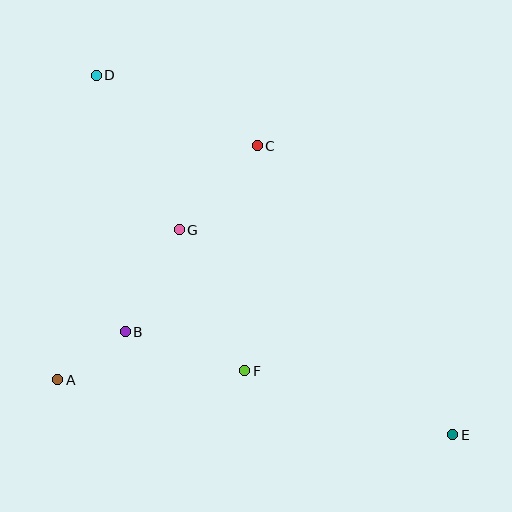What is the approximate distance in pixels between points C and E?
The distance between C and E is approximately 349 pixels.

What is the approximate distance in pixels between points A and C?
The distance between A and C is approximately 308 pixels.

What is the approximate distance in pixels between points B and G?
The distance between B and G is approximately 115 pixels.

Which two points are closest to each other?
Points A and B are closest to each other.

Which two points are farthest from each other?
Points D and E are farthest from each other.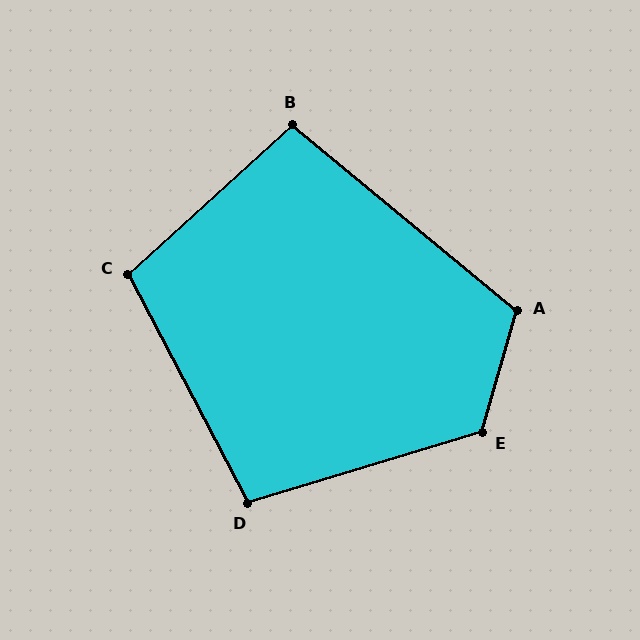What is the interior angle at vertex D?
Approximately 101 degrees (obtuse).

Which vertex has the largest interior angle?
E, at approximately 123 degrees.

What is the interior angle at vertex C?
Approximately 105 degrees (obtuse).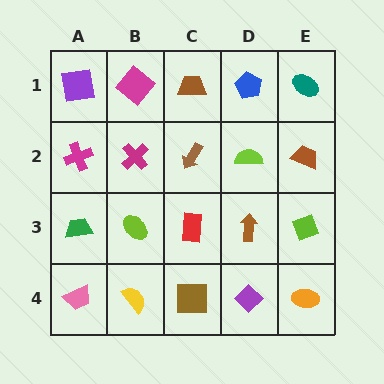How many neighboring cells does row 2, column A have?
3.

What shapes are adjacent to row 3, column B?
A magenta cross (row 2, column B), a yellow semicircle (row 4, column B), a green trapezoid (row 3, column A), a red rectangle (row 3, column C).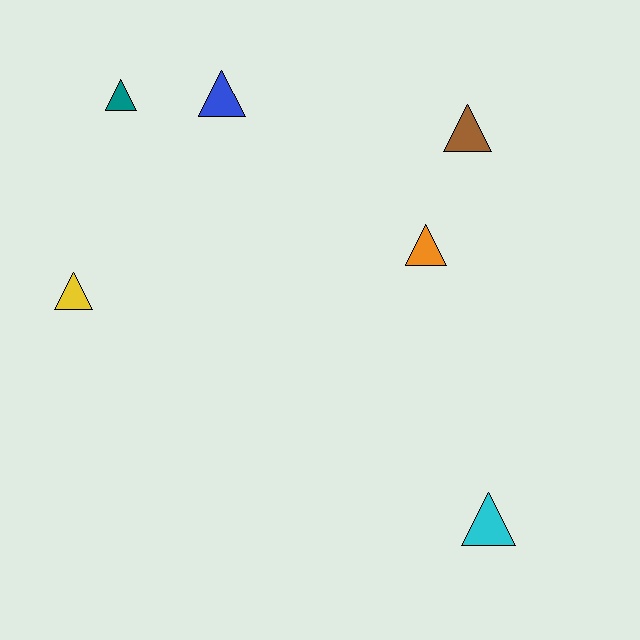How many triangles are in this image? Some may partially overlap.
There are 6 triangles.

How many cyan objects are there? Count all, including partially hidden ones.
There is 1 cyan object.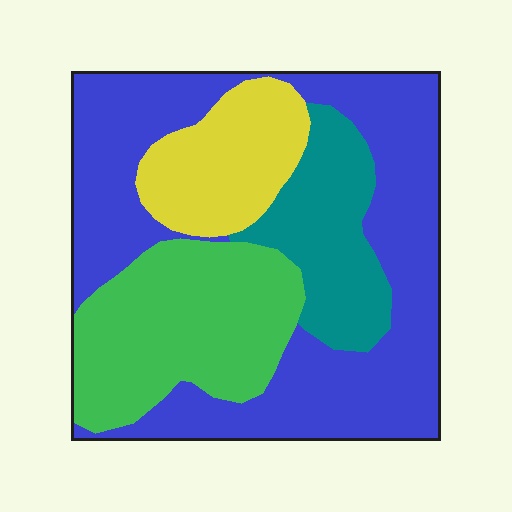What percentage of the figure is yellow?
Yellow takes up less than a sixth of the figure.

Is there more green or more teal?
Green.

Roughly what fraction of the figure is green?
Green covers around 25% of the figure.